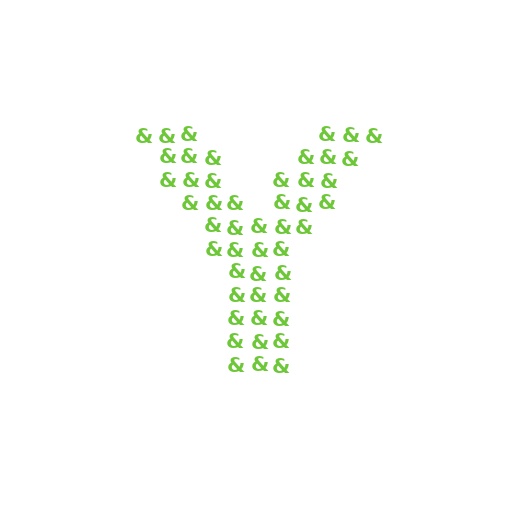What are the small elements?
The small elements are ampersands.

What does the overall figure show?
The overall figure shows the letter Y.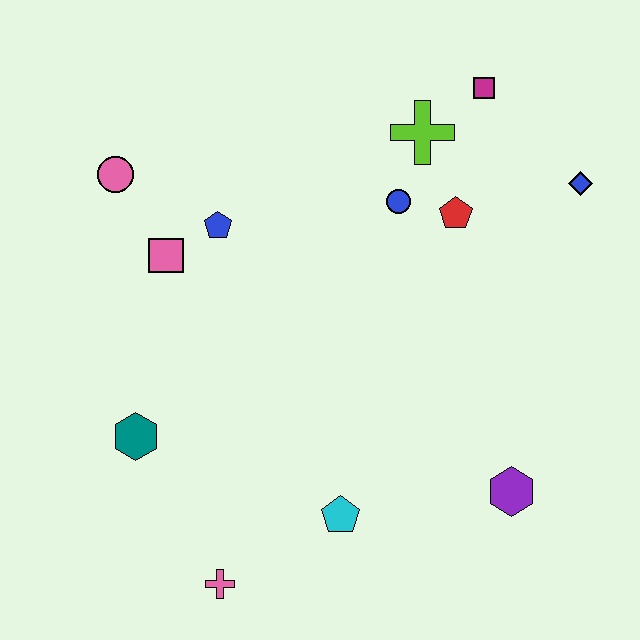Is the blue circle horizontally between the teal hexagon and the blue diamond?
Yes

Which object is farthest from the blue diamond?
The pink cross is farthest from the blue diamond.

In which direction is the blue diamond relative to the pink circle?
The blue diamond is to the right of the pink circle.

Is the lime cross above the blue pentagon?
Yes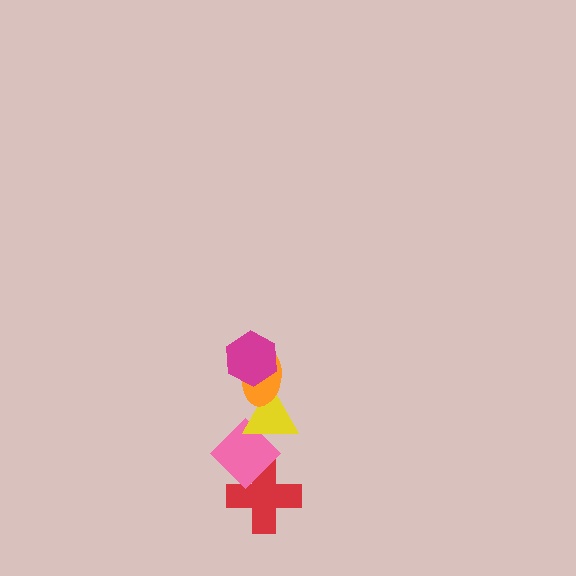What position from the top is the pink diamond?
The pink diamond is 4th from the top.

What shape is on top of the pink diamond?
The yellow triangle is on top of the pink diamond.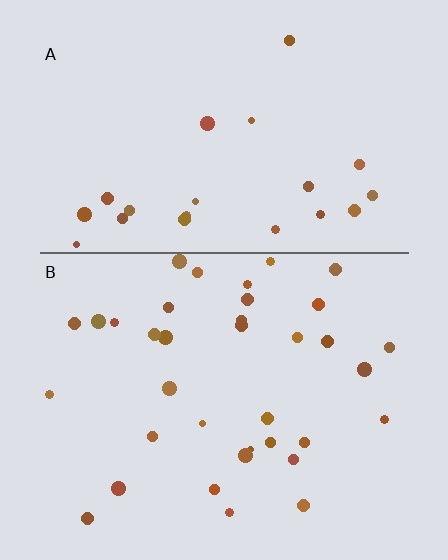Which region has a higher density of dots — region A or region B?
B (the bottom).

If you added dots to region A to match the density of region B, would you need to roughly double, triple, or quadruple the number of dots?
Approximately double.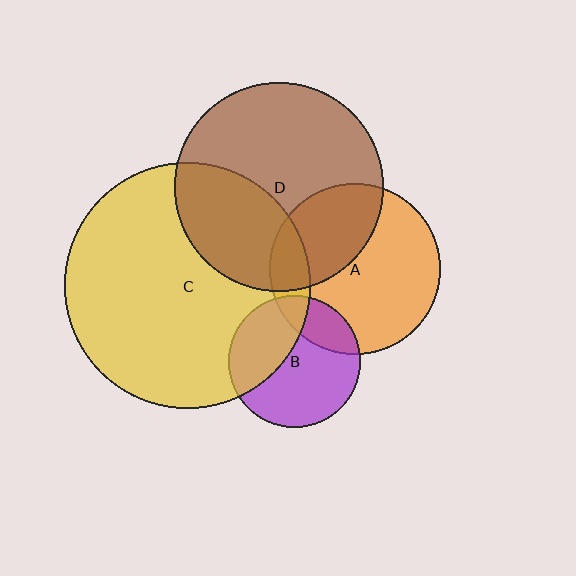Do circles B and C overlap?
Yes.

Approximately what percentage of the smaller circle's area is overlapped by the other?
Approximately 35%.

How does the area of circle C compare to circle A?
Approximately 2.1 times.